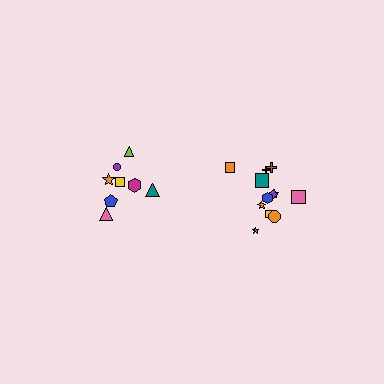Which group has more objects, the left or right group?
The right group.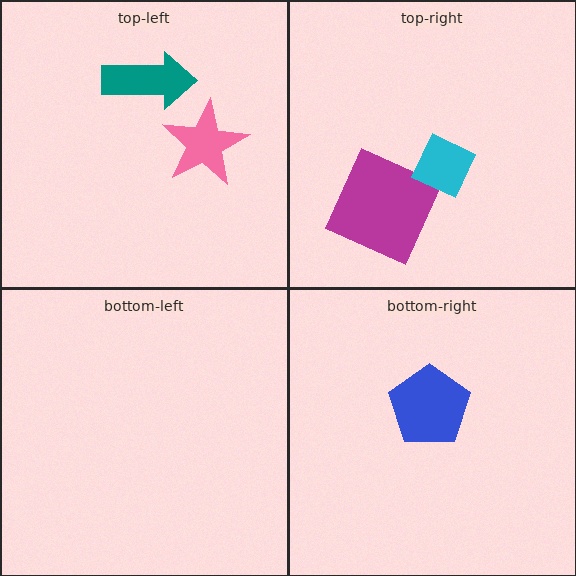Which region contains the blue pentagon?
The bottom-right region.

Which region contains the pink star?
The top-left region.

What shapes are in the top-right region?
The magenta square, the cyan diamond.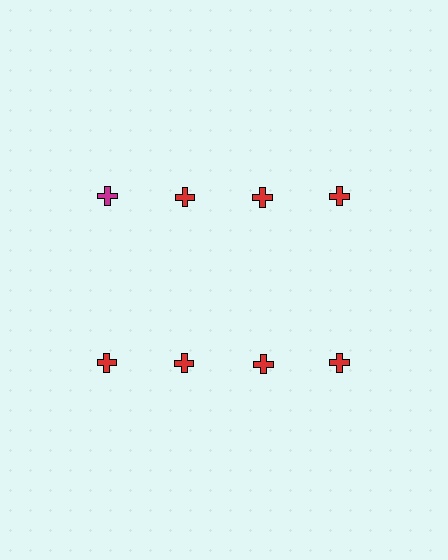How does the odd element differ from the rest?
It has a different color: magenta instead of red.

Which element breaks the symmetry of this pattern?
The magenta cross in the top row, leftmost column breaks the symmetry. All other shapes are red crosses.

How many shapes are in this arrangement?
There are 8 shapes arranged in a grid pattern.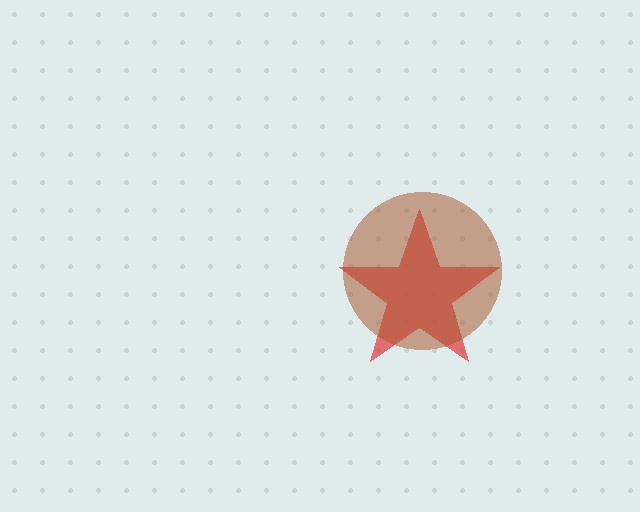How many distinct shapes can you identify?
There are 2 distinct shapes: a red star, a brown circle.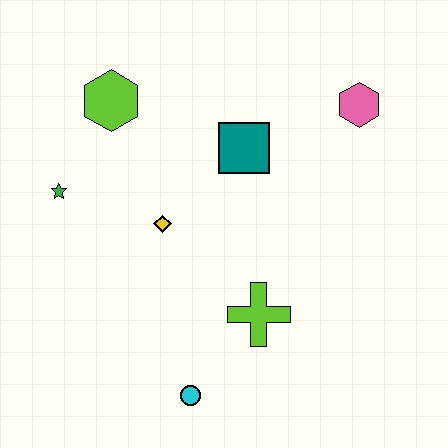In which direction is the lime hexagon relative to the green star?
The lime hexagon is above the green star.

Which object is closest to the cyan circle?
The lime cross is closest to the cyan circle.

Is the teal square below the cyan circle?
No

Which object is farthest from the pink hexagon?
The cyan circle is farthest from the pink hexagon.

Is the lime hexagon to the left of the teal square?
Yes